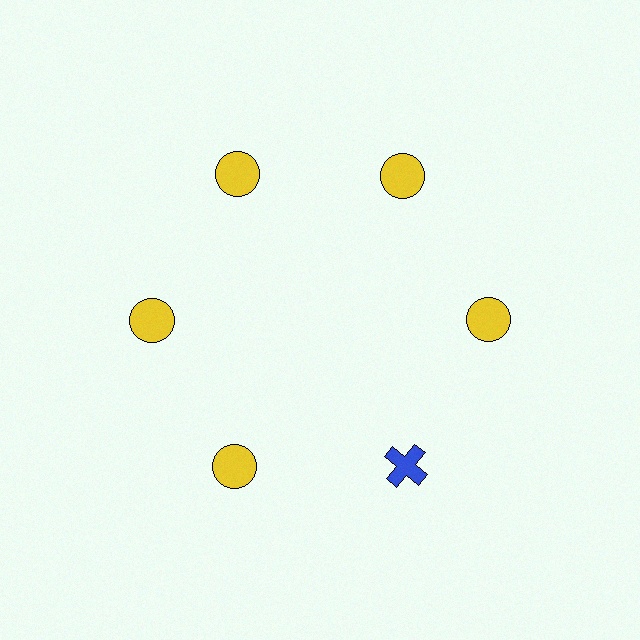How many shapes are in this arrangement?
There are 6 shapes arranged in a ring pattern.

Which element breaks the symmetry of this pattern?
The blue cross at roughly the 5 o'clock position breaks the symmetry. All other shapes are yellow circles.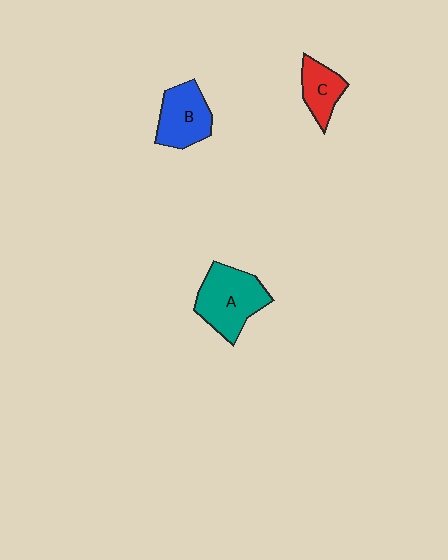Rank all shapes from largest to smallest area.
From largest to smallest: A (teal), B (blue), C (red).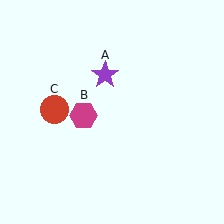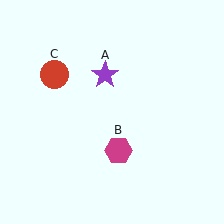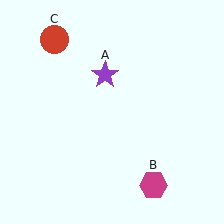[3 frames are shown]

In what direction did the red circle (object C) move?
The red circle (object C) moved up.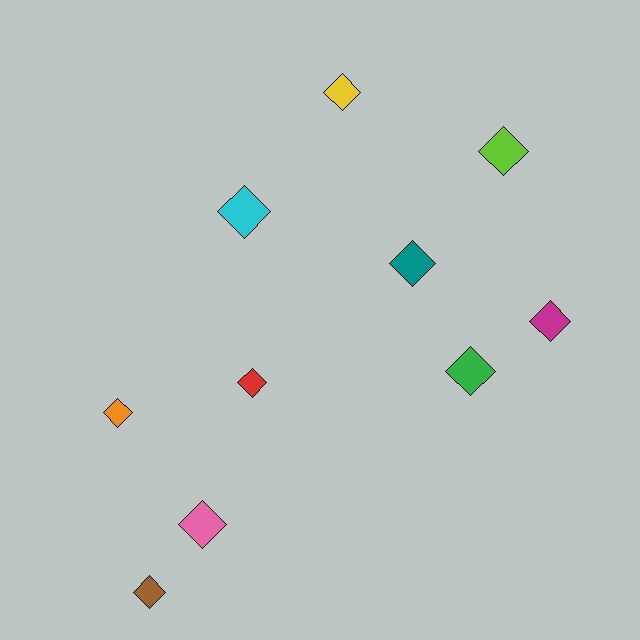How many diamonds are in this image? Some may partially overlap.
There are 10 diamonds.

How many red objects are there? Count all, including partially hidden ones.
There is 1 red object.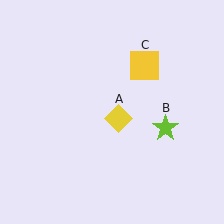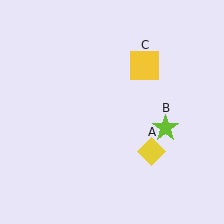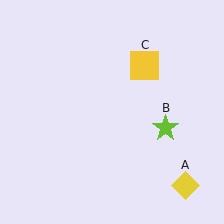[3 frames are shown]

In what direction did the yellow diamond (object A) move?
The yellow diamond (object A) moved down and to the right.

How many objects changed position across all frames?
1 object changed position: yellow diamond (object A).